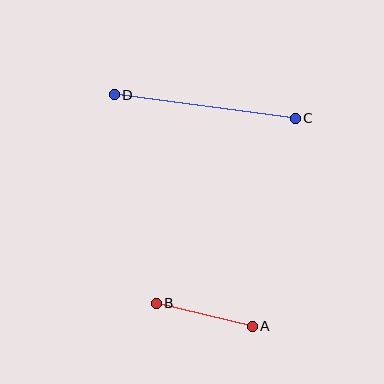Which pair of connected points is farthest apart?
Points C and D are farthest apart.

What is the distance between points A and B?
The distance is approximately 99 pixels.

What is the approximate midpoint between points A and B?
The midpoint is at approximately (204, 315) pixels.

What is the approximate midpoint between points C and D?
The midpoint is at approximately (205, 107) pixels.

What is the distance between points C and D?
The distance is approximately 183 pixels.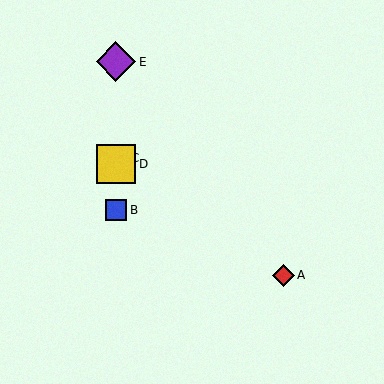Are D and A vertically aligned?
No, D is at x≈116 and A is at x≈283.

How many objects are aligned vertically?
4 objects (B, C, D, E) are aligned vertically.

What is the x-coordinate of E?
Object E is at x≈116.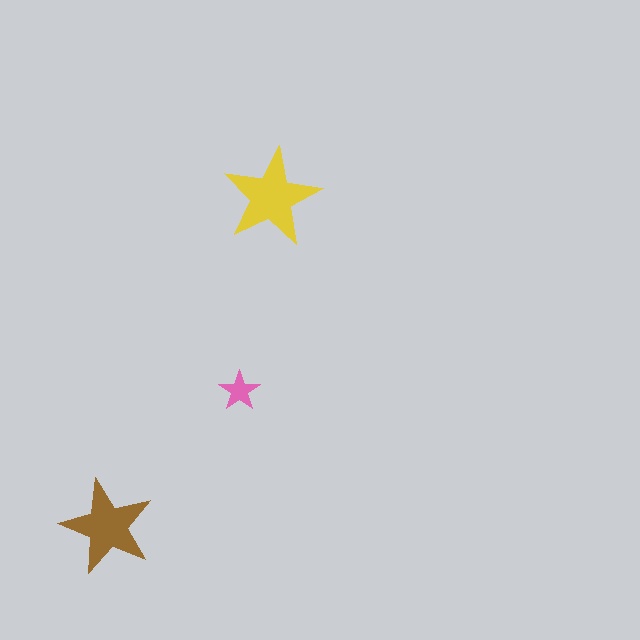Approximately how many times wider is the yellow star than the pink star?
About 2.5 times wider.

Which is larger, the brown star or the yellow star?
The yellow one.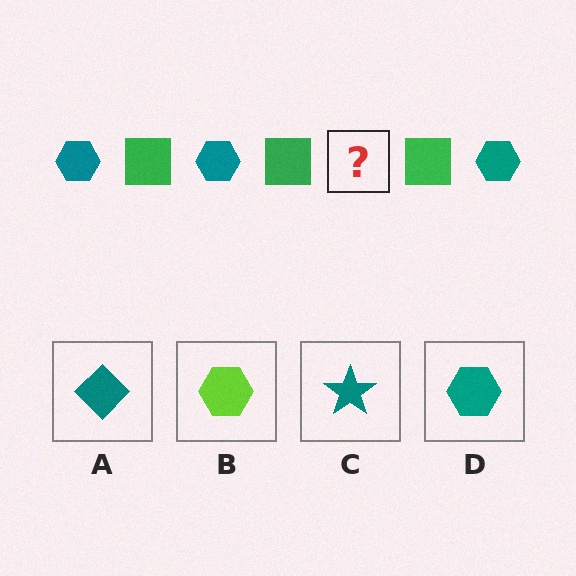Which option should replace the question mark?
Option D.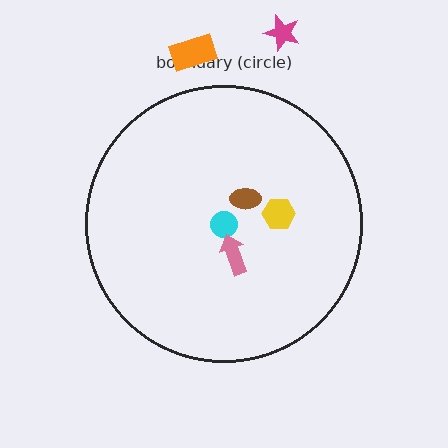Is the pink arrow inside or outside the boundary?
Inside.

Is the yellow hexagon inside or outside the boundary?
Inside.